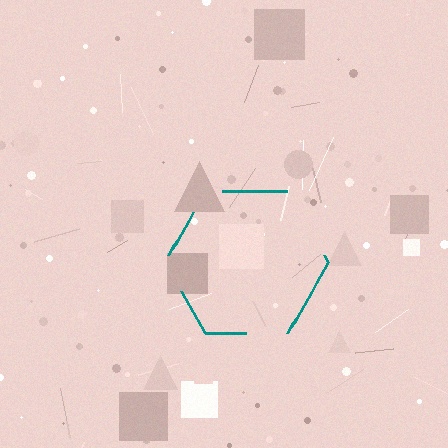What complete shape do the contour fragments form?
The contour fragments form a hexagon.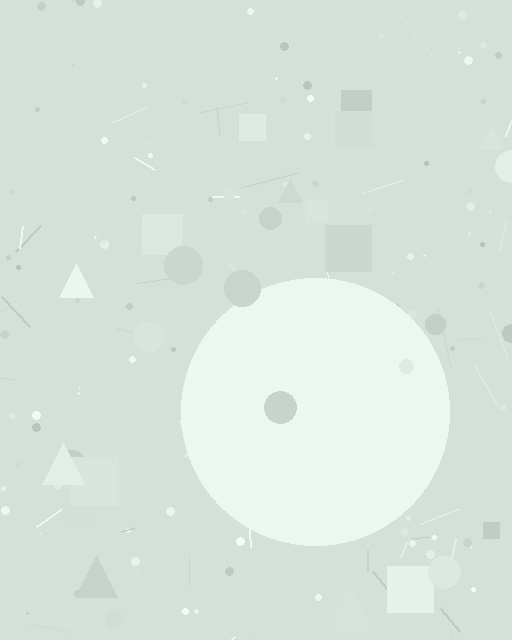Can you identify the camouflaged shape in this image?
The camouflaged shape is a circle.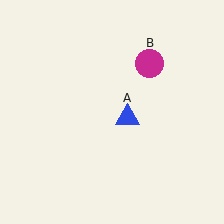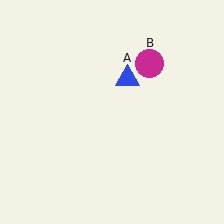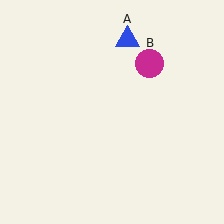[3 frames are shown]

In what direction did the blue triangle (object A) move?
The blue triangle (object A) moved up.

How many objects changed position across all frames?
1 object changed position: blue triangle (object A).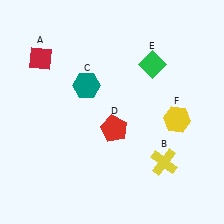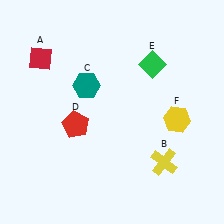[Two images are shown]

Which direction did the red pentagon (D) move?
The red pentagon (D) moved left.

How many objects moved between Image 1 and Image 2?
1 object moved between the two images.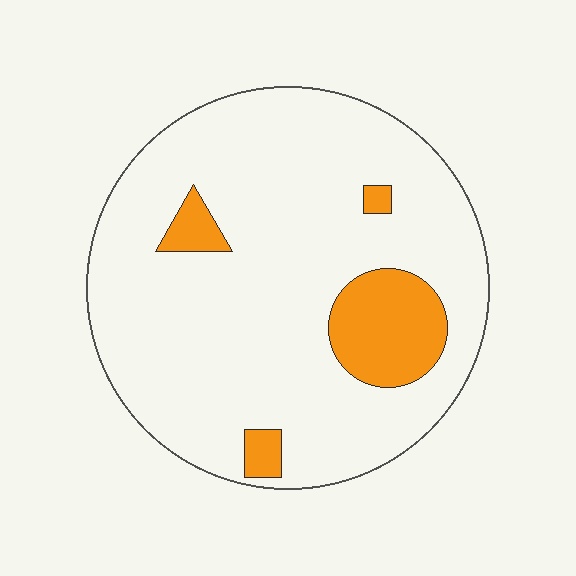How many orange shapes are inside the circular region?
4.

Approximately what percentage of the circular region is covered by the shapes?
Approximately 15%.